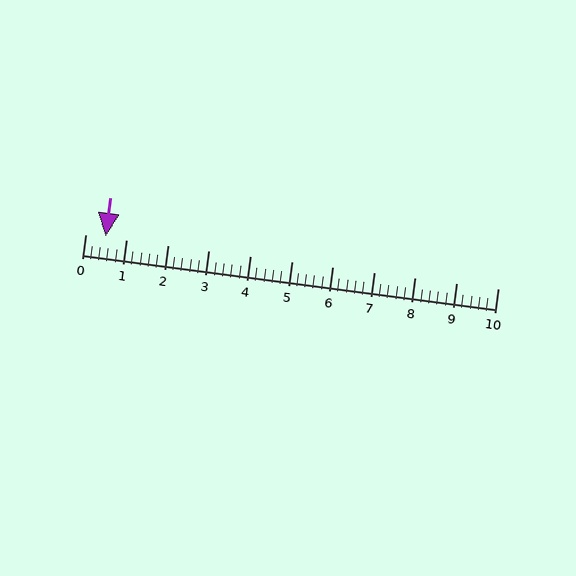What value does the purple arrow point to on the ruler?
The purple arrow points to approximately 0.5.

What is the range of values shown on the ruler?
The ruler shows values from 0 to 10.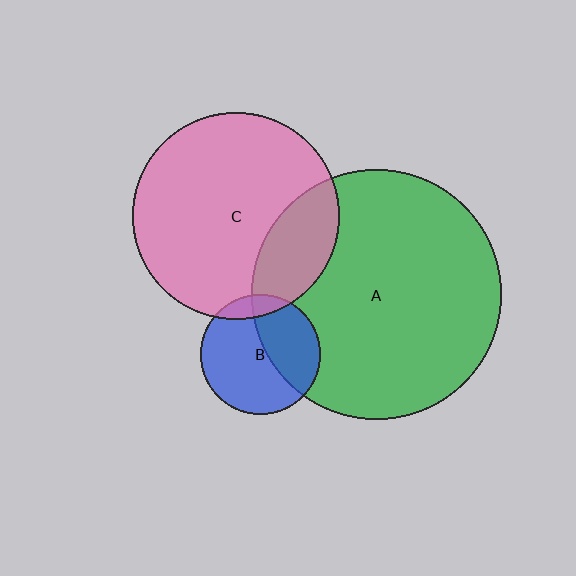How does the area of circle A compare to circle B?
Approximately 4.4 times.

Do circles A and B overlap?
Yes.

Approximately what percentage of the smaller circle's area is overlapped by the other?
Approximately 40%.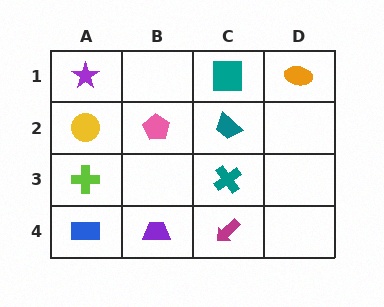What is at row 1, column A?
A purple star.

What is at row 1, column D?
An orange ellipse.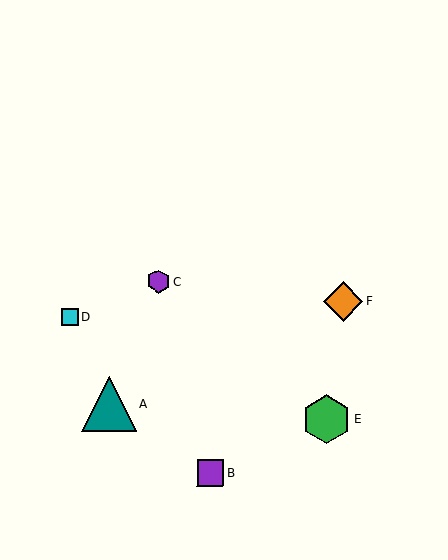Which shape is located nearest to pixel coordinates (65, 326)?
The cyan square (labeled D) at (70, 317) is nearest to that location.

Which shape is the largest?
The teal triangle (labeled A) is the largest.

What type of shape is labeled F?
Shape F is an orange diamond.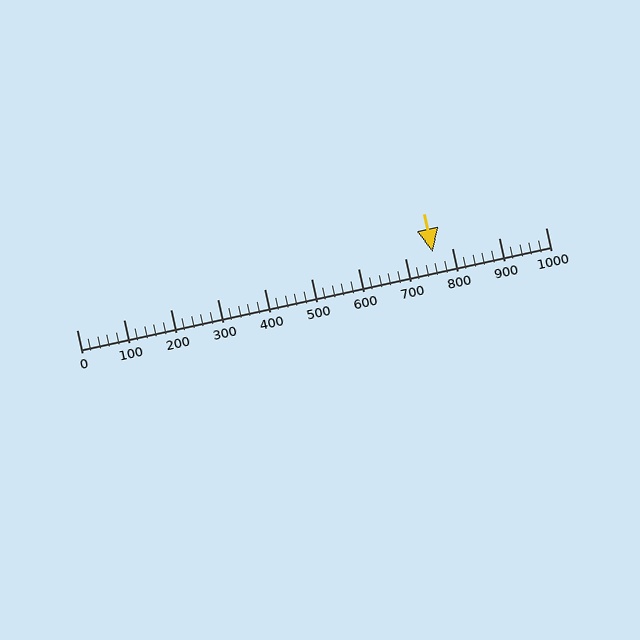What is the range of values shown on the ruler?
The ruler shows values from 0 to 1000.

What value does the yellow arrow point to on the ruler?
The yellow arrow points to approximately 760.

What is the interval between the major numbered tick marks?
The major tick marks are spaced 100 units apart.